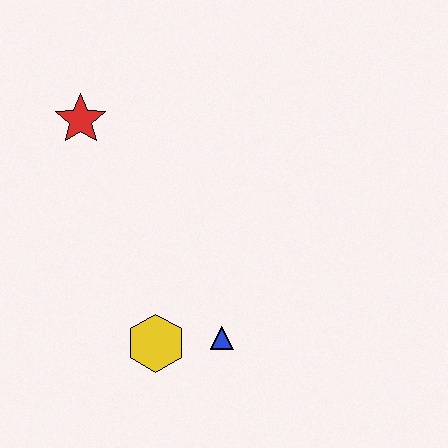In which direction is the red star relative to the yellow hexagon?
The red star is above the yellow hexagon.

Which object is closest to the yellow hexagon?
The blue triangle is closest to the yellow hexagon.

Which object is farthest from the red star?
The blue triangle is farthest from the red star.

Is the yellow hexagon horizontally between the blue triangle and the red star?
Yes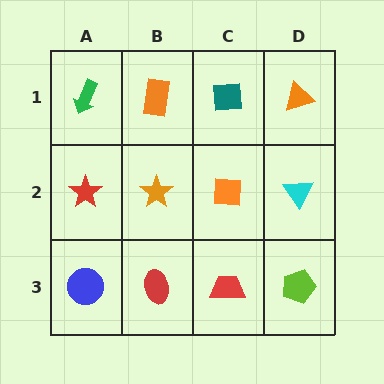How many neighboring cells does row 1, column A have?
2.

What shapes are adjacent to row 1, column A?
A red star (row 2, column A), an orange rectangle (row 1, column B).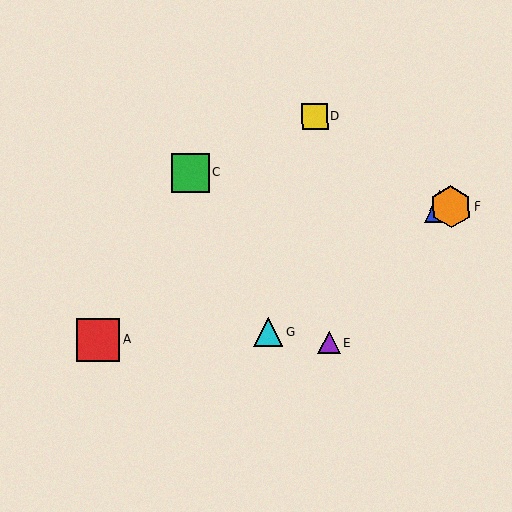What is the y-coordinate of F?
Object F is at y≈206.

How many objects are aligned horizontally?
2 objects (B, F) are aligned horizontally.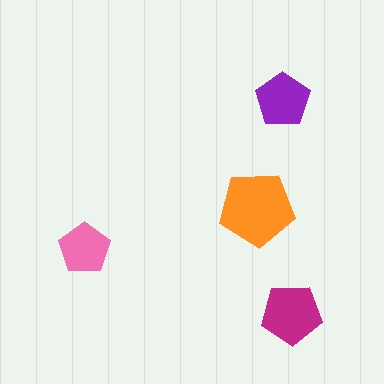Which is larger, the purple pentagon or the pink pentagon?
The purple one.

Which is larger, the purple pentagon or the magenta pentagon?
The magenta one.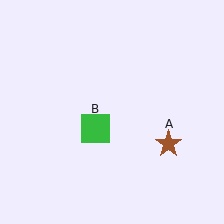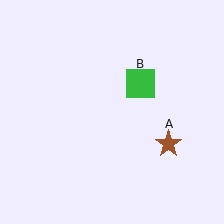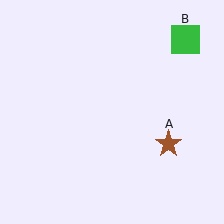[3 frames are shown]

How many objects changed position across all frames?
1 object changed position: green square (object B).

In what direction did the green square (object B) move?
The green square (object B) moved up and to the right.